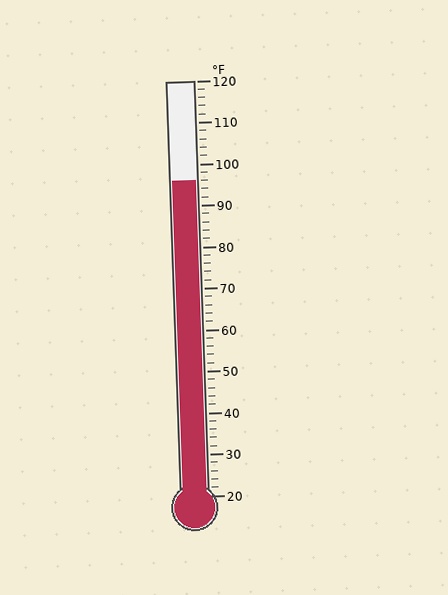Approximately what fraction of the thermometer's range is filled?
The thermometer is filled to approximately 75% of its range.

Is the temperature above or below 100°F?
The temperature is below 100°F.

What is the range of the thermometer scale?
The thermometer scale ranges from 20°F to 120°F.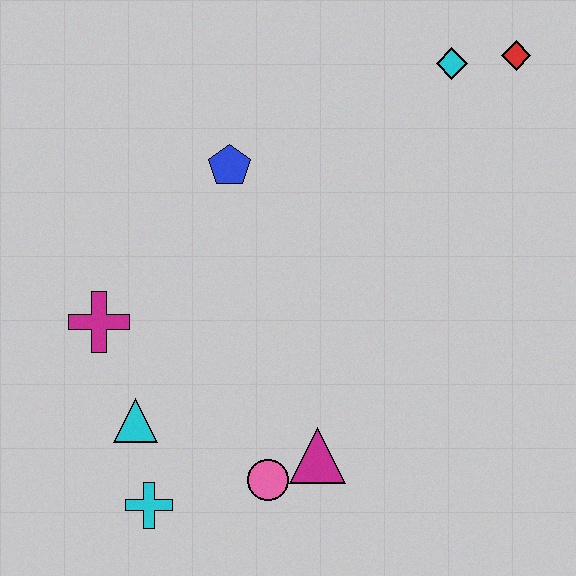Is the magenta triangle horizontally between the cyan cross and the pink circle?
No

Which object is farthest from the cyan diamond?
The cyan cross is farthest from the cyan diamond.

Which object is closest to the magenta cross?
The cyan triangle is closest to the magenta cross.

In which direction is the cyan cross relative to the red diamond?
The cyan cross is below the red diamond.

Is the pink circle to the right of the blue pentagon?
Yes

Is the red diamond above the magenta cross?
Yes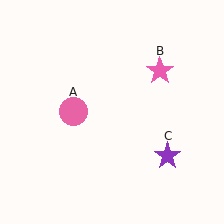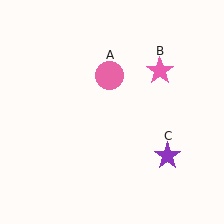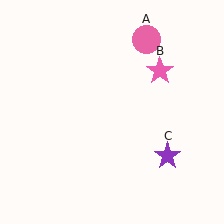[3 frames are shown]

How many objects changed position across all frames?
1 object changed position: pink circle (object A).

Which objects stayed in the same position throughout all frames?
Pink star (object B) and purple star (object C) remained stationary.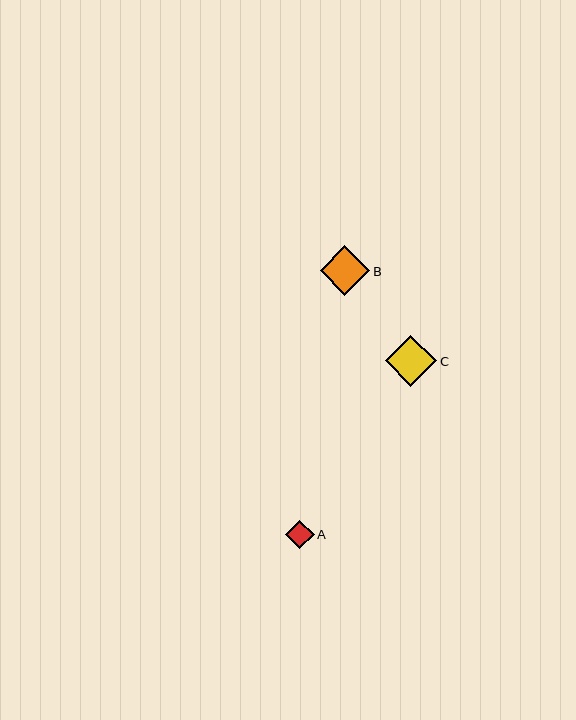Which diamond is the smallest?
Diamond A is the smallest with a size of approximately 29 pixels.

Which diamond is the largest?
Diamond C is the largest with a size of approximately 52 pixels.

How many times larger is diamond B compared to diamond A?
Diamond B is approximately 1.7 times the size of diamond A.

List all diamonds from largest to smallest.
From largest to smallest: C, B, A.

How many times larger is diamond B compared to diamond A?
Diamond B is approximately 1.7 times the size of diamond A.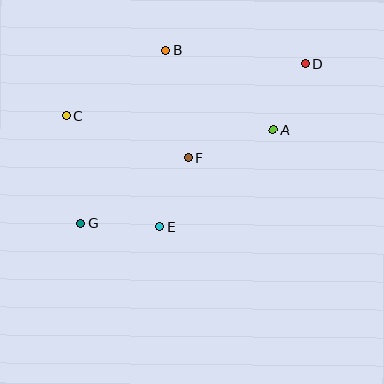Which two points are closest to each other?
Points A and D are closest to each other.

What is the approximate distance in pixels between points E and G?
The distance between E and G is approximately 79 pixels.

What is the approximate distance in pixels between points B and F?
The distance between B and F is approximately 110 pixels.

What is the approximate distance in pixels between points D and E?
The distance between D and E is approximately 219 pixels.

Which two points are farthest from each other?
Points D and G are farthest from each other.